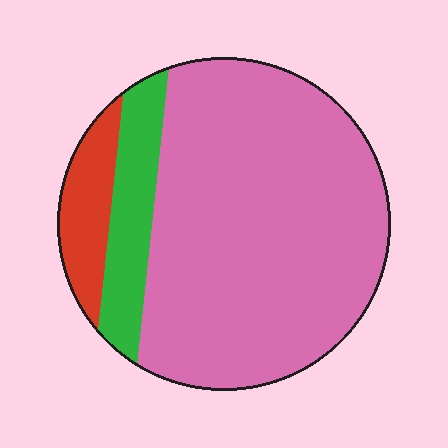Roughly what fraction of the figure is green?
Green takes up about one eighth (1/8) of the figure.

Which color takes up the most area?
Pink, at roughly 75%.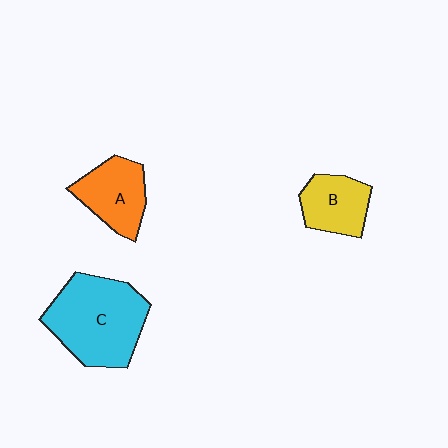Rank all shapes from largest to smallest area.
From largest to smallest: C (cyan), A (orange), B (yellow).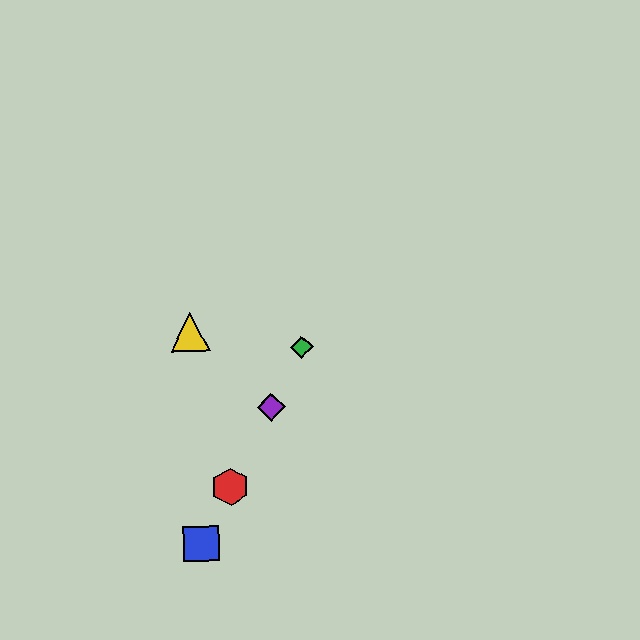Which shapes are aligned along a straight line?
The red hexagon, the blue square, the green diamond, the purple diamond are aligned along a straight line.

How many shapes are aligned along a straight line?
4 shapes (the red hexagon, the blue square, the green diamond, the purple diamond) are aligned along a straight line.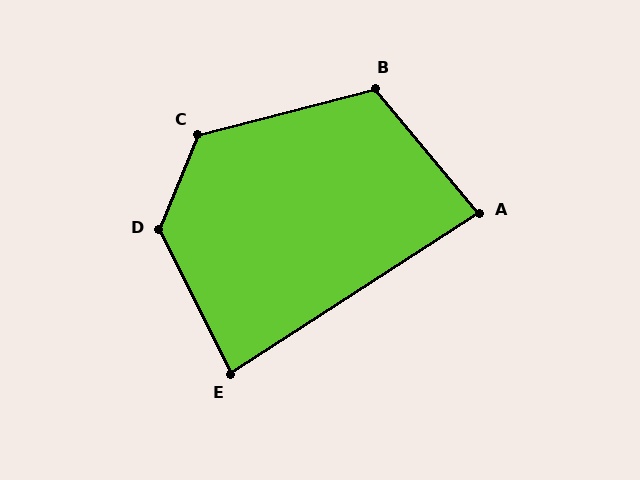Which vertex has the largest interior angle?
D, at approximately 131 degrees.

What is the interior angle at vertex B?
Approximately 115 degrees (obtuse).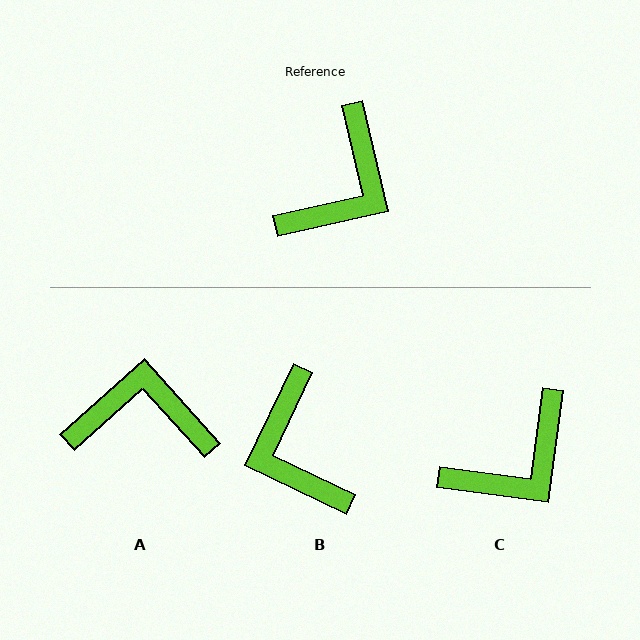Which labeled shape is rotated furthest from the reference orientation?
B, about 129 degrees away.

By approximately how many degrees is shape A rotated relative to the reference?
Approximately 119 degrees counter-clockwise.